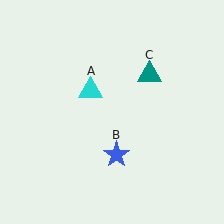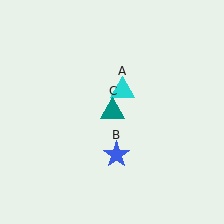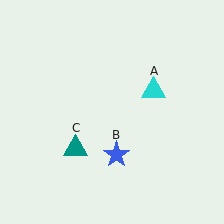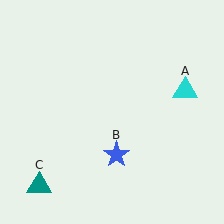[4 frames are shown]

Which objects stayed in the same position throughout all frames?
Blue star (object B) remained stationary.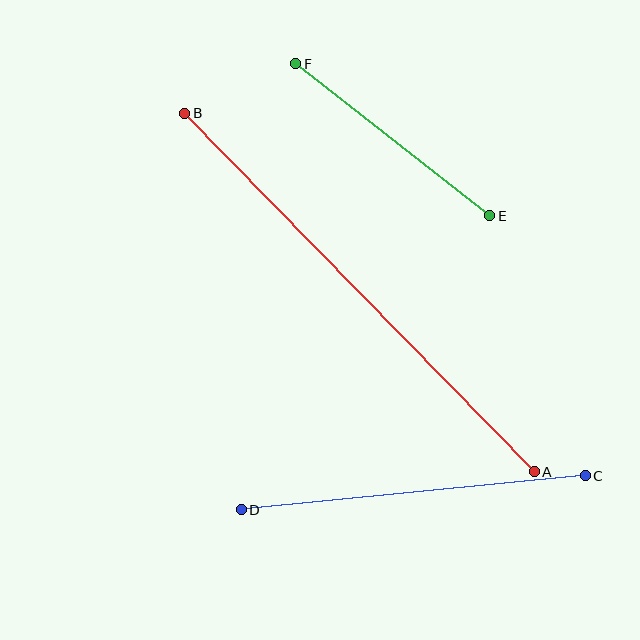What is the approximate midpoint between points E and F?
The midpoint is at approximately (393, 140) pixels.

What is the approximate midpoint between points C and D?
The midpoint is at approximately (413, 493) pixels.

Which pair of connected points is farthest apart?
Points A and B are farthest apart.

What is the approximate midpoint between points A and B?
The midpoint is at approximately (359, 292) pixels.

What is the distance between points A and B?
The distance is approximately 501 pixels.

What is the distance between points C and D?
The distance is approximately 346 pixels.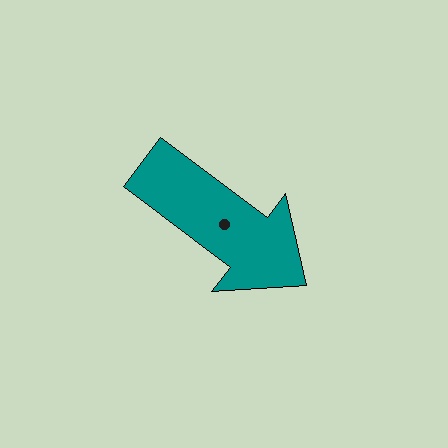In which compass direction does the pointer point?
Southeast.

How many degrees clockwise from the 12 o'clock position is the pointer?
Approximately 127 degrees.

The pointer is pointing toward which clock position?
Roughly 4 o'clock.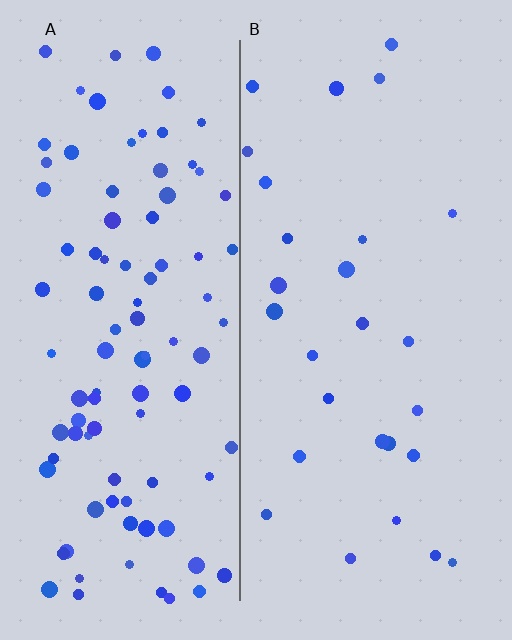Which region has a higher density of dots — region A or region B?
A (the left).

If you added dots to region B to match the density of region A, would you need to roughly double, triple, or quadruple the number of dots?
Approximately triple.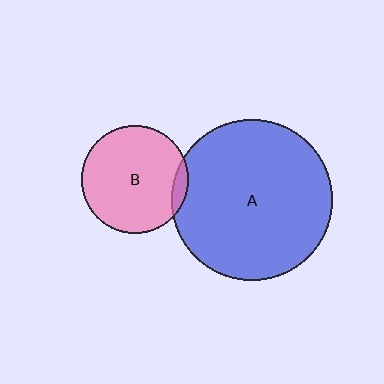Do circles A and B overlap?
Yes.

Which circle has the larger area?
Circle A (blue).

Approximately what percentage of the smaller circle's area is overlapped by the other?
Approximately 5%.